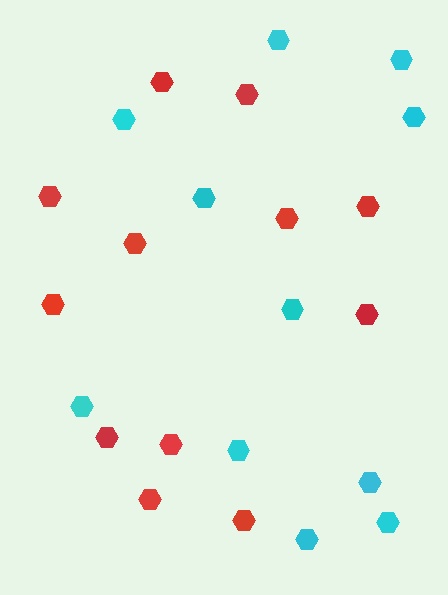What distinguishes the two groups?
There are 2 groups: one group of cyan hexagons (11) and one group of red hexagons (12).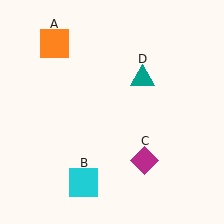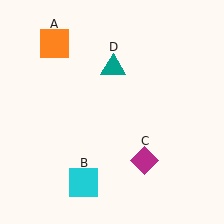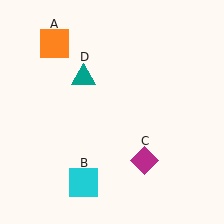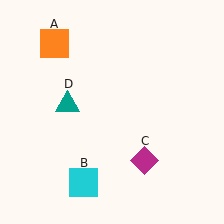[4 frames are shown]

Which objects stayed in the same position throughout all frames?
Orange square (object A) and cyan square (object B) and magenta diamond (object C) remained stationary.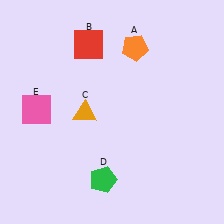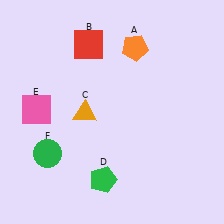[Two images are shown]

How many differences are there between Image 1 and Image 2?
There is 1 difference between the two images.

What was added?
A green circle (F) was added in Image 2.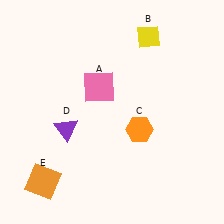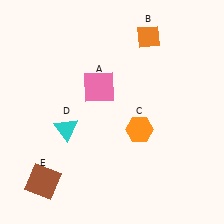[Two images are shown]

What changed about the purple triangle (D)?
In Image 1, D is purple. In Image 2, it changed to cyan.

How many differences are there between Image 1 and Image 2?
There are 3 differences between the two images.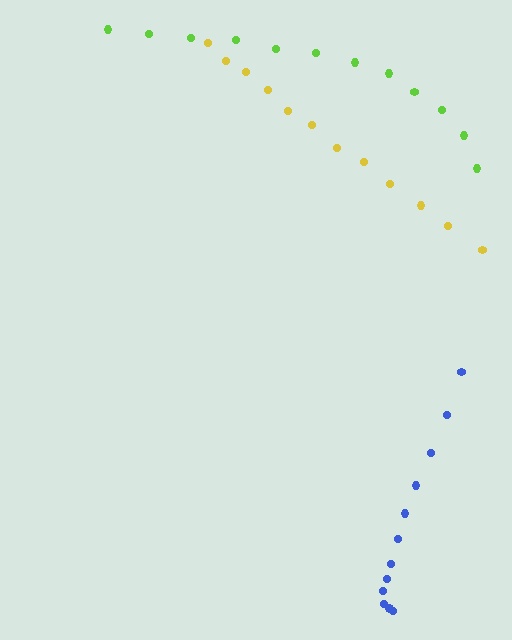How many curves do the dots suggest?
There are 3 distinct paths.